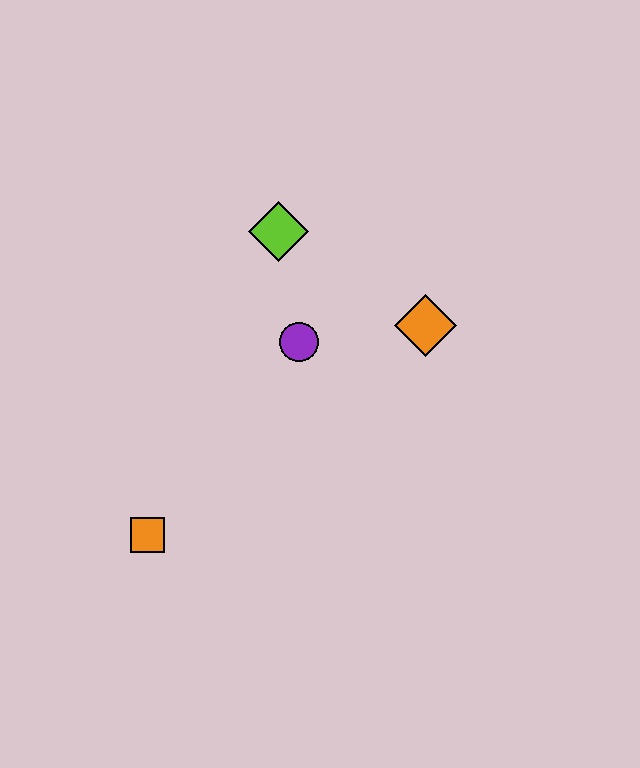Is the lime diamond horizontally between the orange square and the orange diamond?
Yes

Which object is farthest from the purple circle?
The orange square is farthest from the purple circle.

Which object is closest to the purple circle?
The lime diamond is closest to the purple circle.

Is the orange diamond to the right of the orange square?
Yes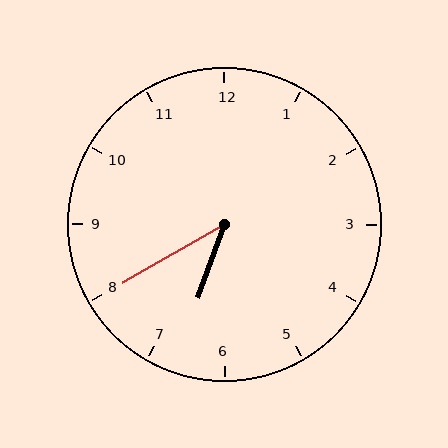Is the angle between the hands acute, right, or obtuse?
It is acute.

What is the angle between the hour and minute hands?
Approximately 40 degrees.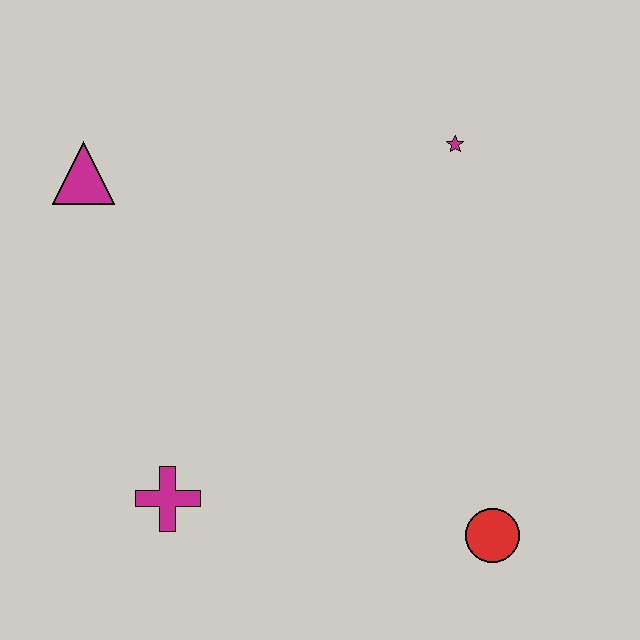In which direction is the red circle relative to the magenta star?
The red circle is below the magenta star.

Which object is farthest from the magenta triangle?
The red circle is farthest from the magenta triangle.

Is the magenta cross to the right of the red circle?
No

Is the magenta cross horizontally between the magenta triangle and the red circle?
Yes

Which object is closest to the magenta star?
The magenta triangle is closest to the magenta star.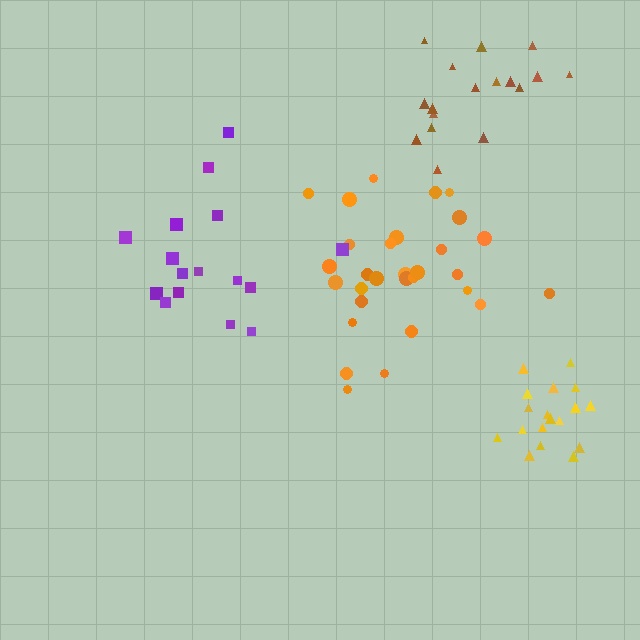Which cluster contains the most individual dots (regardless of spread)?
Orange (32).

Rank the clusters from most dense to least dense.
yellow, orange, brown, purple.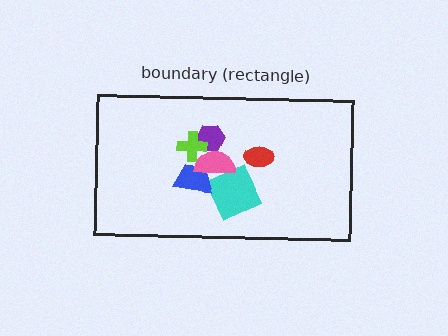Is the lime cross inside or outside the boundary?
Inside.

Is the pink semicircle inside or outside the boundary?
Inside.